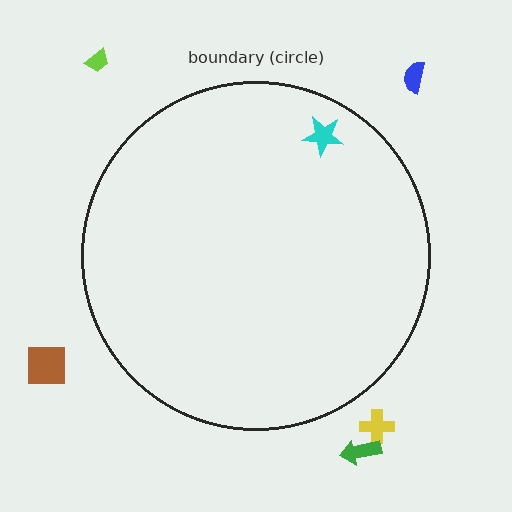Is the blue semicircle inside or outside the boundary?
Outside.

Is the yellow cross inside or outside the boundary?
Outside.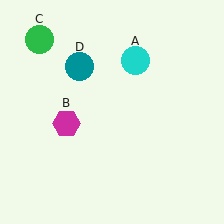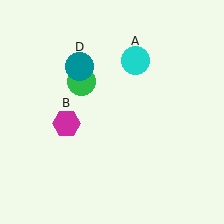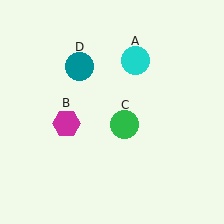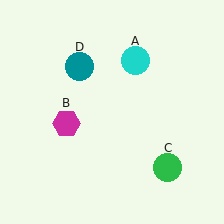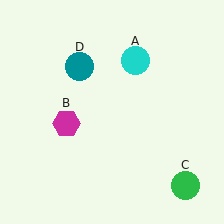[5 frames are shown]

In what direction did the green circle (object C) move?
The green circle (object C) moved down and to the right.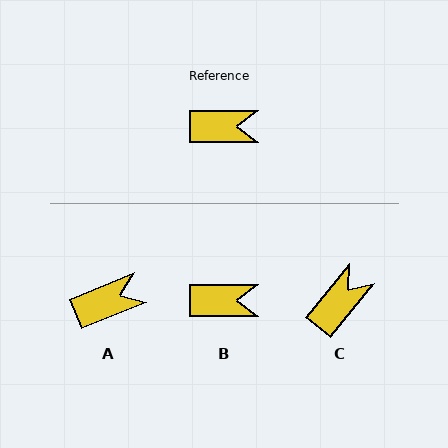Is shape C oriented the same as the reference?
No, it is off by about 51 degrees.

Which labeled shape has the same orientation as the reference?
B.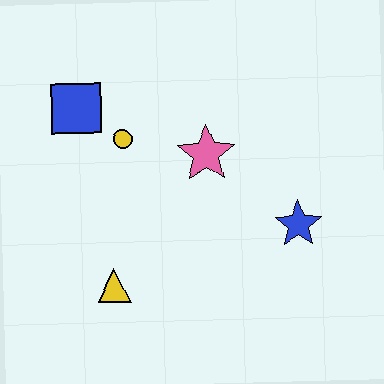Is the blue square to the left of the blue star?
Yes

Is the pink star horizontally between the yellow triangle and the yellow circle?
No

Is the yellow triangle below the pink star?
Yes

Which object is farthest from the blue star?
The blue square is farthest from the blue star.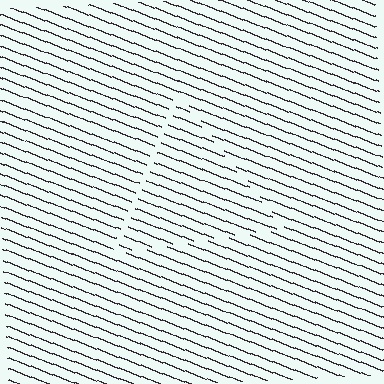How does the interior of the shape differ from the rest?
The interior of the shape contains the same grating, shifted by half a period — the contour is defined by the phase discontinuity where line-ends from the inner and outer gratings abut.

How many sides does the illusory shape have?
3 sides — the line-ends trace a triangle.